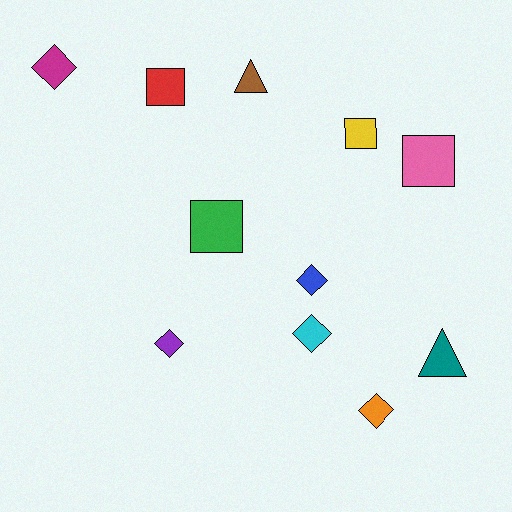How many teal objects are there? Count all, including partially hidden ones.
There is 1 teal object.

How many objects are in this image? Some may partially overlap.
There are 11 objects.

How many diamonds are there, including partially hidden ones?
There are 5 diamonds.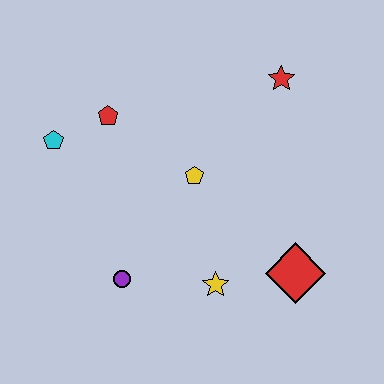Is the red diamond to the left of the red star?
No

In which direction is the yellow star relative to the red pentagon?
The yellow star is below the red pentagon.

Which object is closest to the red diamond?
The yellow star is closest to the red diamond.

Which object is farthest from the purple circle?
The red star is farthest from the purple circle.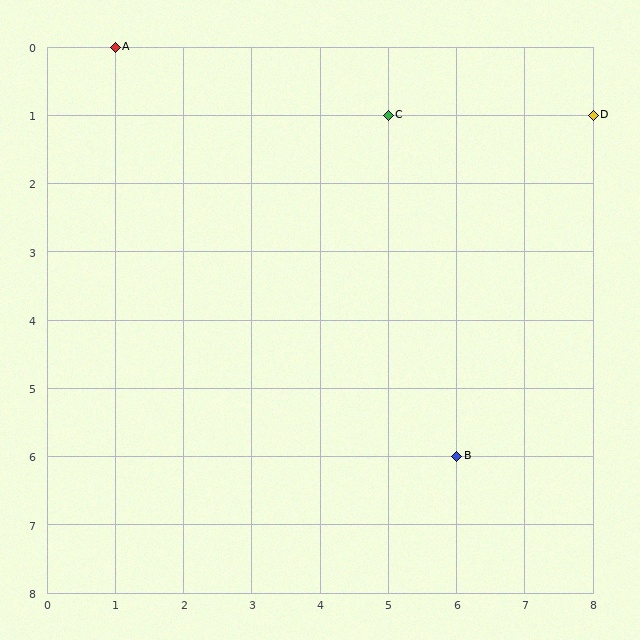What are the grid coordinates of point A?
Point A is at grid coordinates (1, 0).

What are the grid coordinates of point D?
Point D is at grid coordinates (8, 1).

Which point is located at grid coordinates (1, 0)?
Point A is at (1, 0).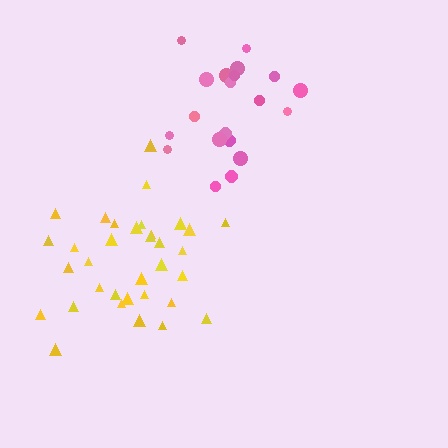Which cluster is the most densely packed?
Yellow.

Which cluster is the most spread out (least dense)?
Pink.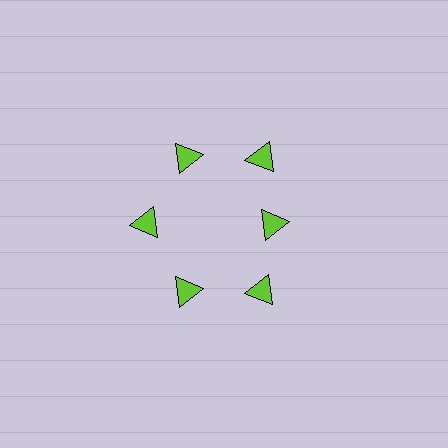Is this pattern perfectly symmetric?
No. The 6 lime triangles are arranged in a ring, but one element near the 3 o'clock position is pulled inward toward the center, breaking the 6-fold rotational symmetry.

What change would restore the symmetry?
The symmetry would be restored by moving it outward, back onto the ring so that all 6 triangles sit at equal angles and equal distance from the center.